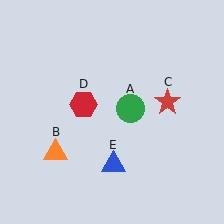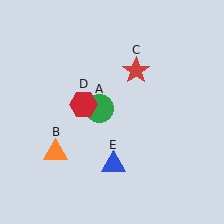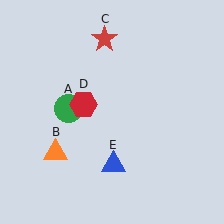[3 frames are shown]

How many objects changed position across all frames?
2 objects changed position: green circle (object A), red star (object C).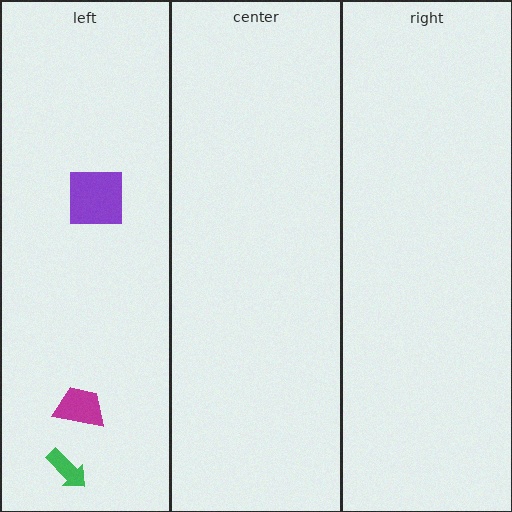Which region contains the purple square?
The left region.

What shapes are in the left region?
The purple square, the green arrow, the magenta trapezoid.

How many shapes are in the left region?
3.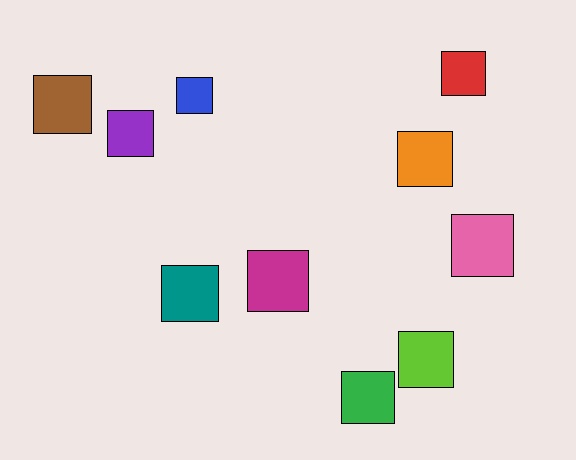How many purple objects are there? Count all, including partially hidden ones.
There is 1 purple object.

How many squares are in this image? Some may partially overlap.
There are 10 squares.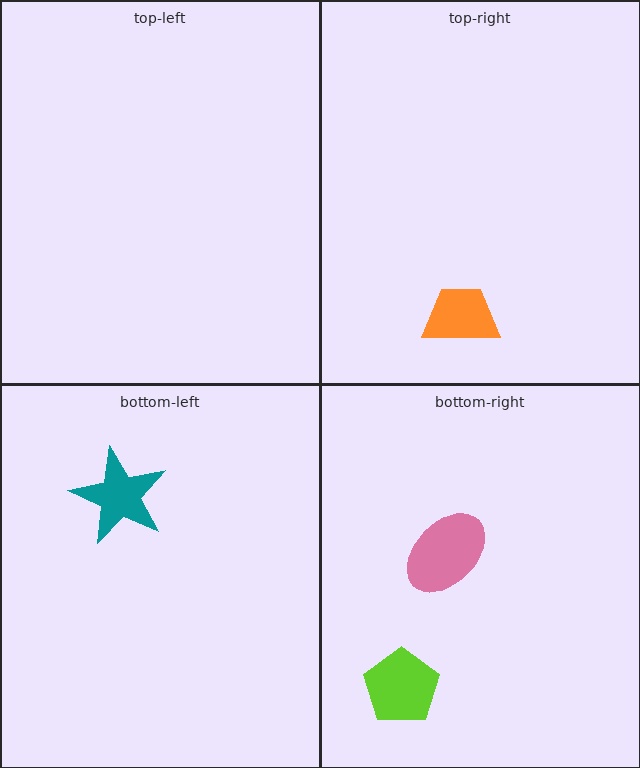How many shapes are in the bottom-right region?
2.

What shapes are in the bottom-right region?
The lime pentagon, the pink ellipse.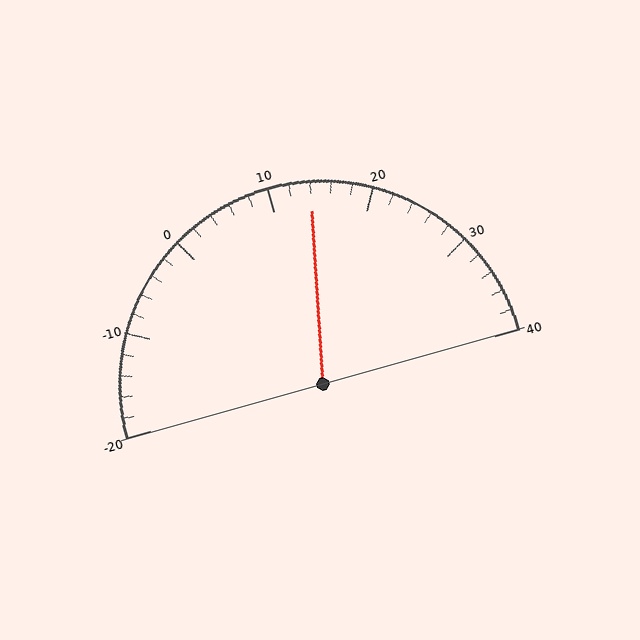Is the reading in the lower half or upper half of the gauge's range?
The reading is in the upper half of the range (-20 to 40).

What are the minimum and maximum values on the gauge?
The gauge ranges from -20 to 40.